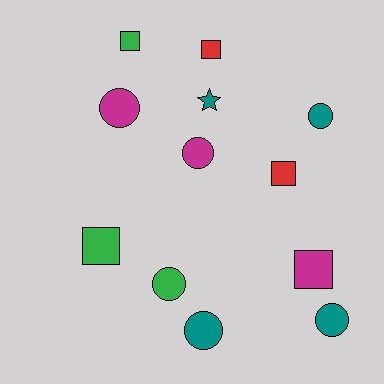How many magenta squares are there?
There is 1 magenta square.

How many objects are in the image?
There are 12 objects.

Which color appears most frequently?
Teal, with 4 objects.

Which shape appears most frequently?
Circle, with 6 objects.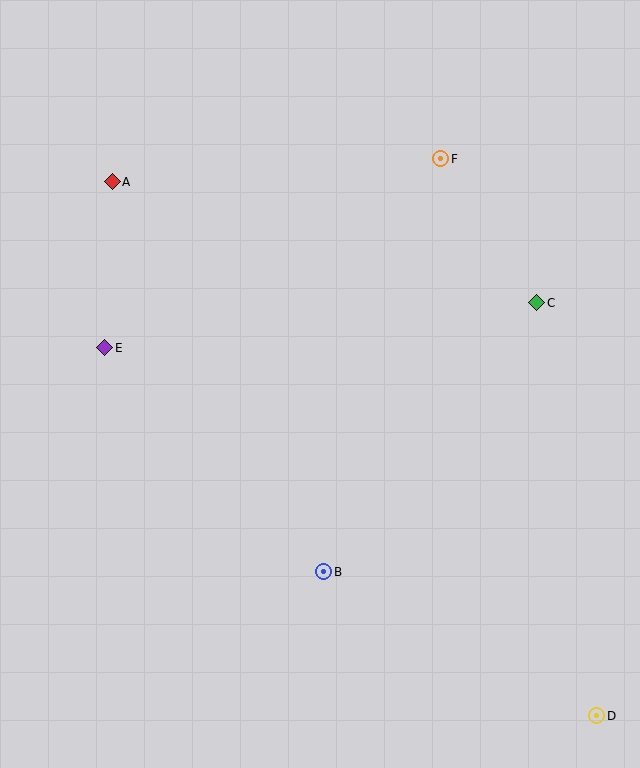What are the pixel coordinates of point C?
Point C is at (537, 303).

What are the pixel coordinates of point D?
Point D is at (597, 716).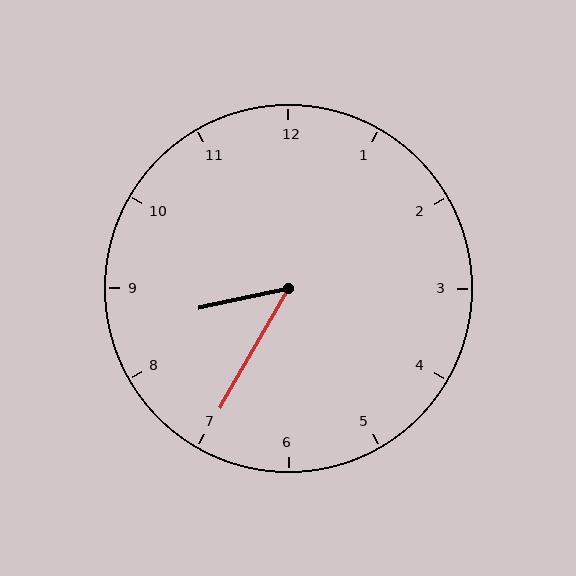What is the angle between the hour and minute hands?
Approximately 48 degrees.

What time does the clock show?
8:35.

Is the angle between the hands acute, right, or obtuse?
It is acute.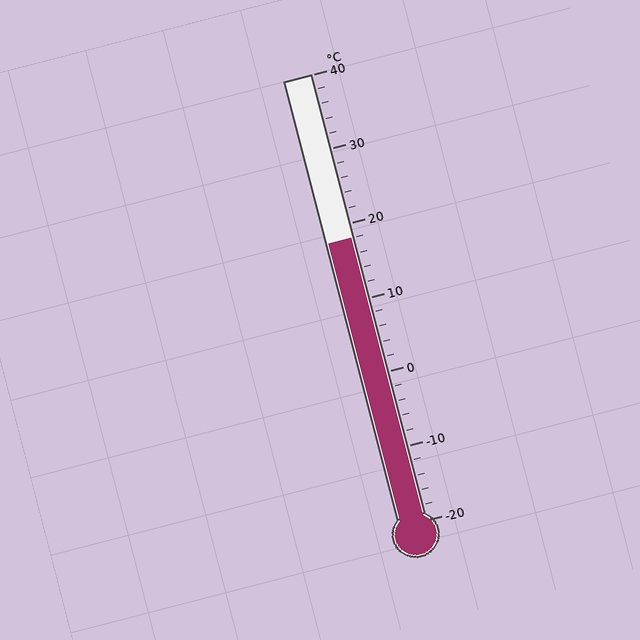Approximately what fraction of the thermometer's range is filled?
The thermometer is filled to approximately 65% of its range.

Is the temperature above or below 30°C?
The temperature is below 30°C.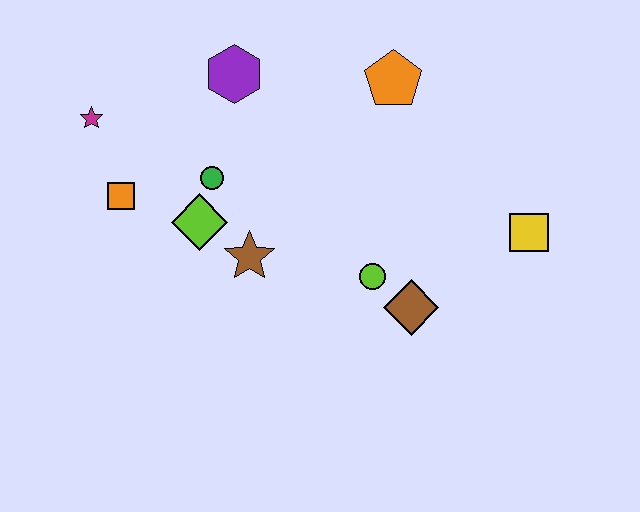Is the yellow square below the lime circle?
No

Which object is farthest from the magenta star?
The yellow square is farthest from the magenta star.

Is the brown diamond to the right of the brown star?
Yes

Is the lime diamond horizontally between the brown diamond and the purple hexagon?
No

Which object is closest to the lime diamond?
The green circle is closest to the lime diamond.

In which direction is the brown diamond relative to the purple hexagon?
The brown diamond is below the purple hexagon.